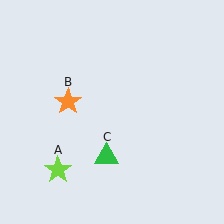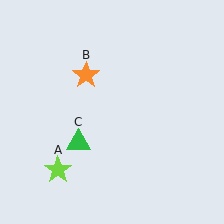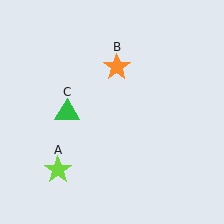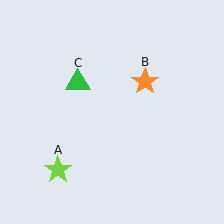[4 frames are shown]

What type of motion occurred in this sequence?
The orange star (object B), green triangle (object C) rotated clockwise around the center of the scene.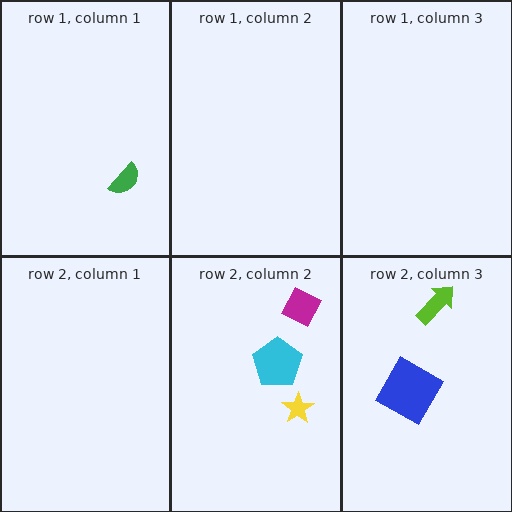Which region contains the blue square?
The row 2, column 3 region.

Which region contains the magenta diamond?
The row 2, column 2 region.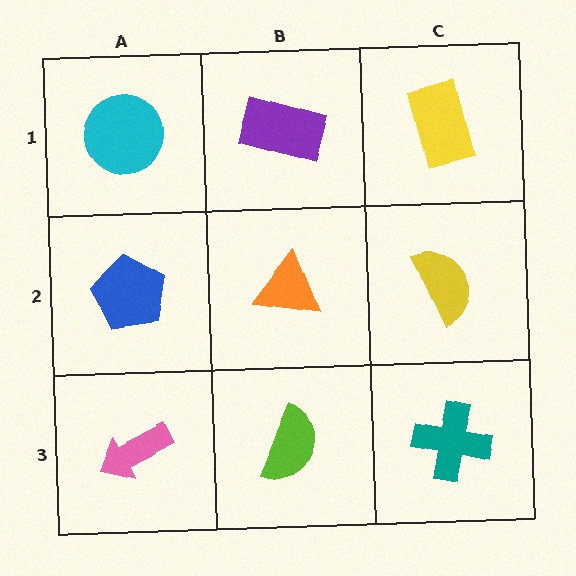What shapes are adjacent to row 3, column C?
A yellow semicircle (row 2, column C), a lime semicircle (row 3, column B).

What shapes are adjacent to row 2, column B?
A purple rectangle (row 1, column B), a lime semicircle (row 3, column B), a blue pentagon (row 2, column A), a yellow semicircle (row 2, column C).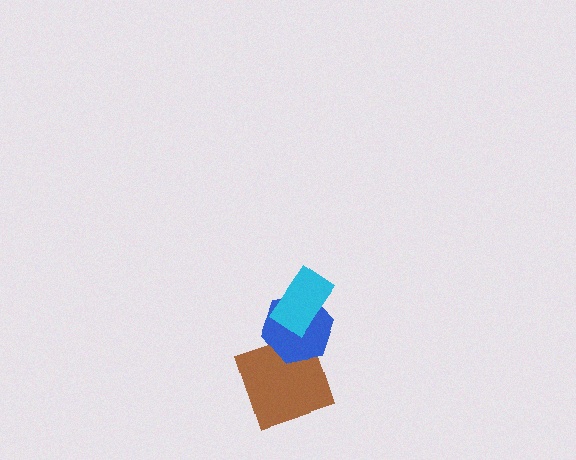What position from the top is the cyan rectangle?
The cyan rectangle is 1st from the top.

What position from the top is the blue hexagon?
The blue hexagon is 2nd from the top.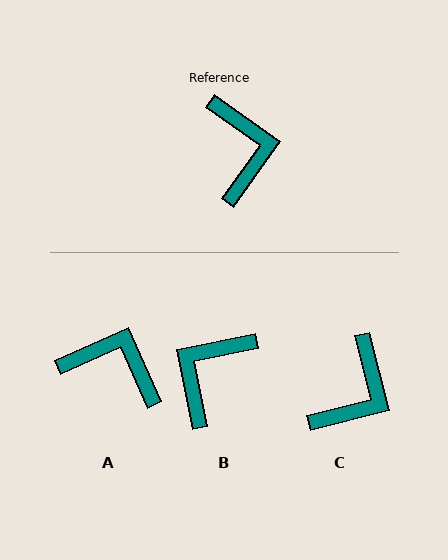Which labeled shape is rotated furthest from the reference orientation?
B, about 137 degrees away.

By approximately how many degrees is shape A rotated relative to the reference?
Approximately 59 degrees counter-clockwise.